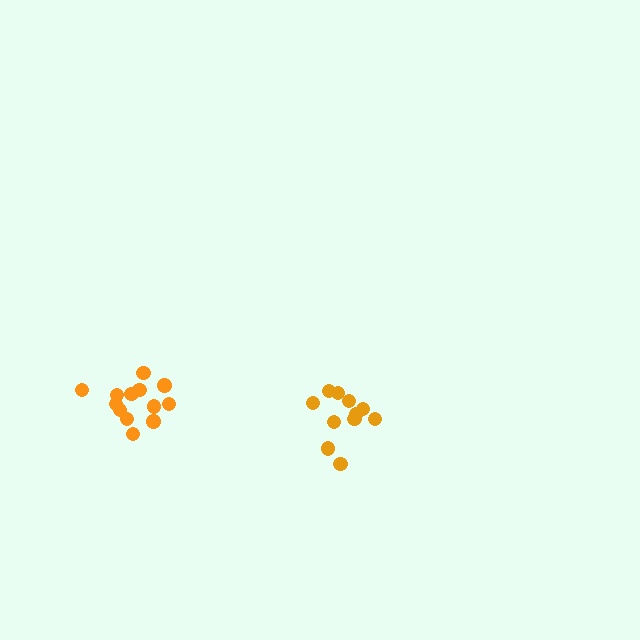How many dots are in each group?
Group 1: 11 dots, Group 2: 13 dots (24 total).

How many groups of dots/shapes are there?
There are 2 groups.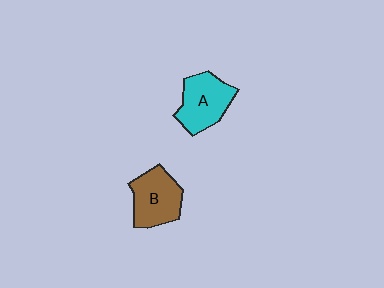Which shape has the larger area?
Shape A (cyan).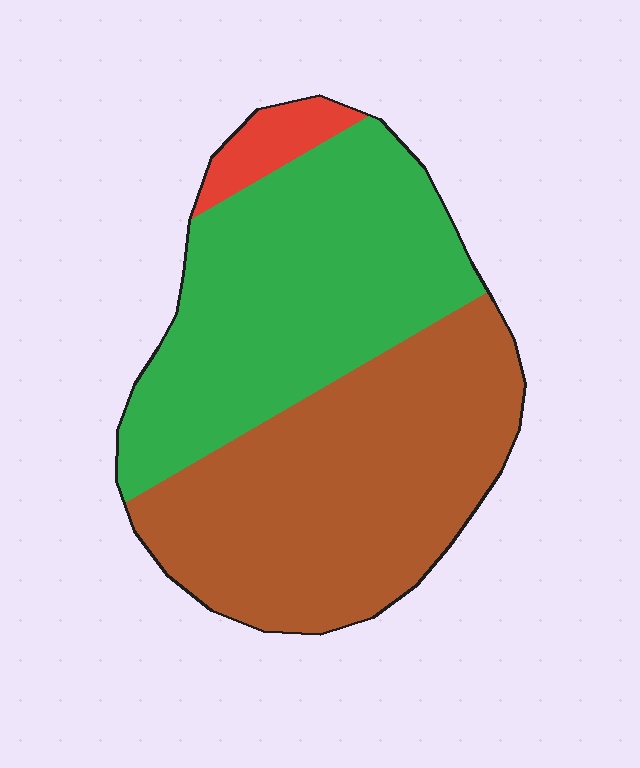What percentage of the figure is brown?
Brown takes up about one half (1/2) of the figure.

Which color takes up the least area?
Red, at roughly 5%.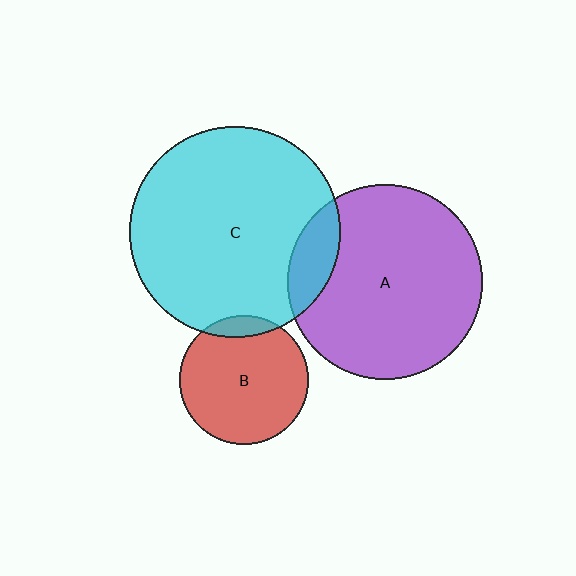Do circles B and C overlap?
Yes.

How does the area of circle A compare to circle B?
Approximately 2.3 times.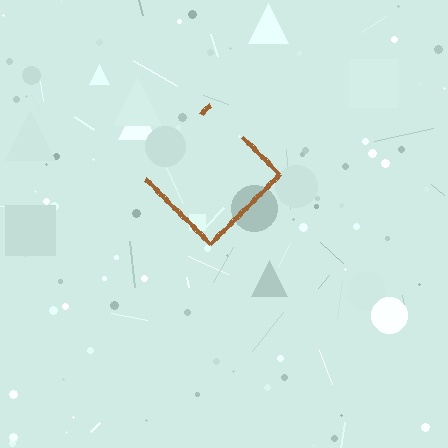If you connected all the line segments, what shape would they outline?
They would outline a diamond.